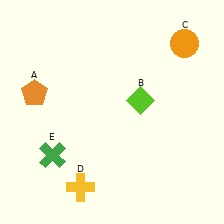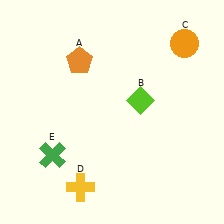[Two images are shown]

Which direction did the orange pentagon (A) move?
The orange pentagon (A) moved right.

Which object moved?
The orange pentagon (A) moved right.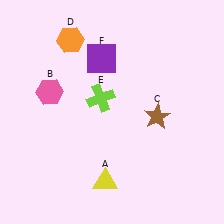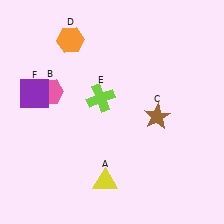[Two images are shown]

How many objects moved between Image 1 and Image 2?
1 object moved between the two images.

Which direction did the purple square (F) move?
The purple square (F) moved left.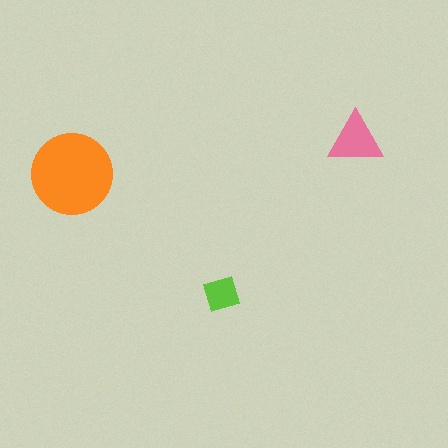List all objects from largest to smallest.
The orange circle, the pink triangle, the lime square.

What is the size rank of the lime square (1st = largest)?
3rd.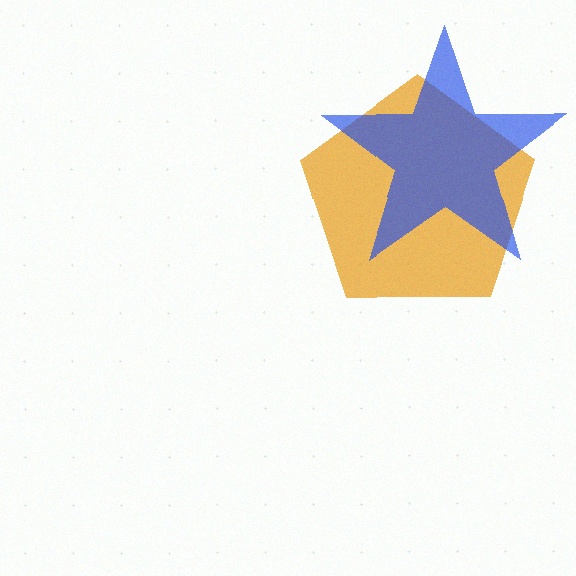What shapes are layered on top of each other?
The layered shapes are: an orange pentagon, a blue star.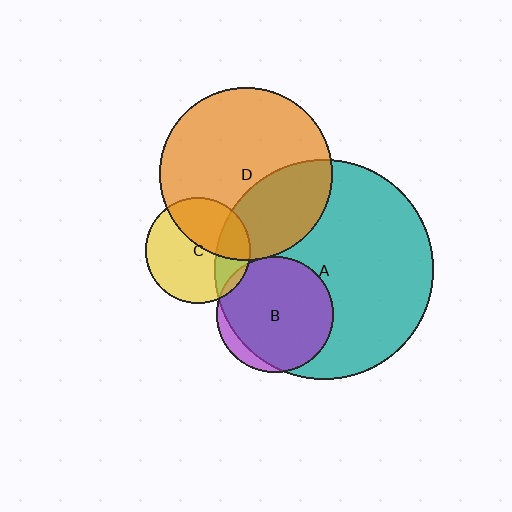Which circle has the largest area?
Circle A (teal).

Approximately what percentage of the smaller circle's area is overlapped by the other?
Approximately 5%.